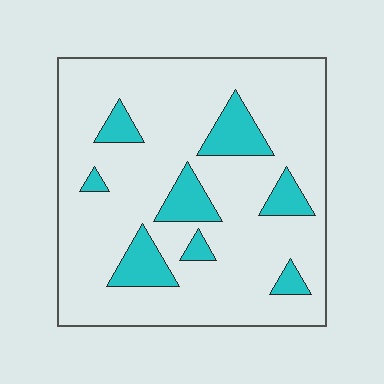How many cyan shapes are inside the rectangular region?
8.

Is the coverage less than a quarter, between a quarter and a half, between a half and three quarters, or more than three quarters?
Less than a quarter.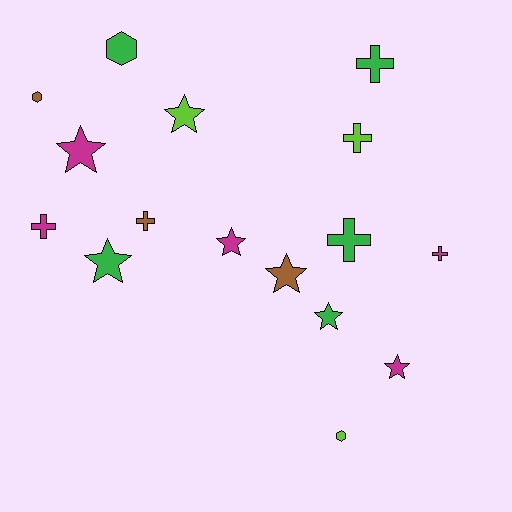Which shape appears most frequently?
Star, with 7 objects.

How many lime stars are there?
There is 1 lime star.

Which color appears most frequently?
Green, with 5 objects.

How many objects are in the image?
There are 16 objects.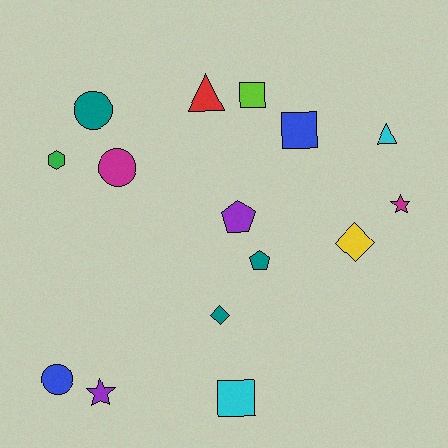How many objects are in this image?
There are 15 objects.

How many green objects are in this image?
There is 1 green object.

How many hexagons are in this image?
There is 1 hexagon.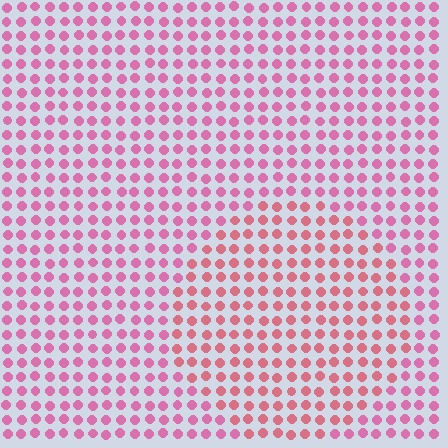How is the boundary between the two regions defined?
The boundary is defined purely by a slight shift in hue (about 23 degrees). Spacing, size, and orientation are identical on both sides.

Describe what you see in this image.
The image is filled with small pink elements in a uniform arrangement. A circle-shaped region is visible where the elements are tinted to a slightly different hue, forming a subtle color boundary.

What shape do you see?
I see a circle.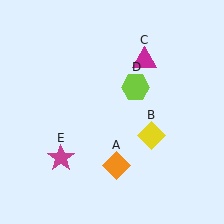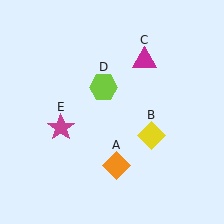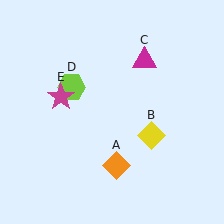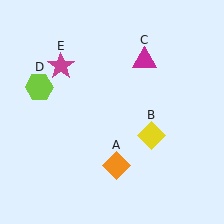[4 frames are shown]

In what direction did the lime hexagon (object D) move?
The lime hexagon (object D) moved left.